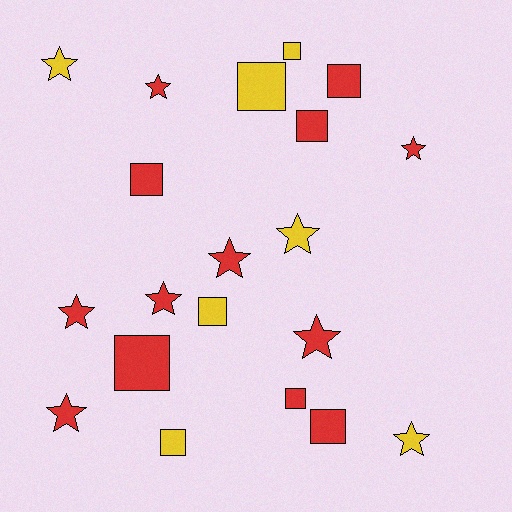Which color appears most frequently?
Red, with 13 objects.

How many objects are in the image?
There are 20 objects.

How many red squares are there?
There are 6 red squares.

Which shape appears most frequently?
Star, with 10 objects.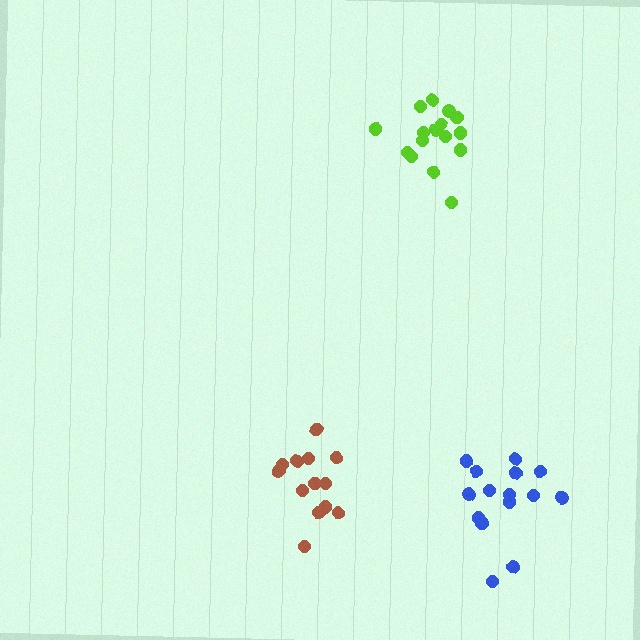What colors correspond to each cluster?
The clusters are colored: brown, lime, blue.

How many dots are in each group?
Group 1: 13 dots, Group 2: 16 dots, Group 3: 15 dots (44 total).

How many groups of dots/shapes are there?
There are 3 groups.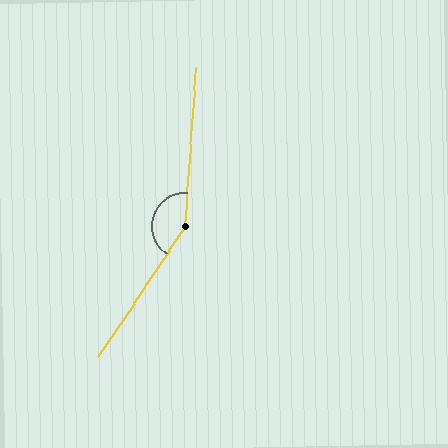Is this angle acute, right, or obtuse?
It is obtuse.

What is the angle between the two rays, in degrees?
Approximately 150 degrees.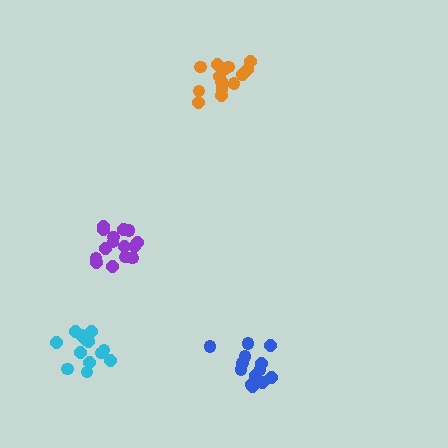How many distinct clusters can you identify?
There are 4 distinct clusters.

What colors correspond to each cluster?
The clusters are colored: purple, orange, blue, cyan.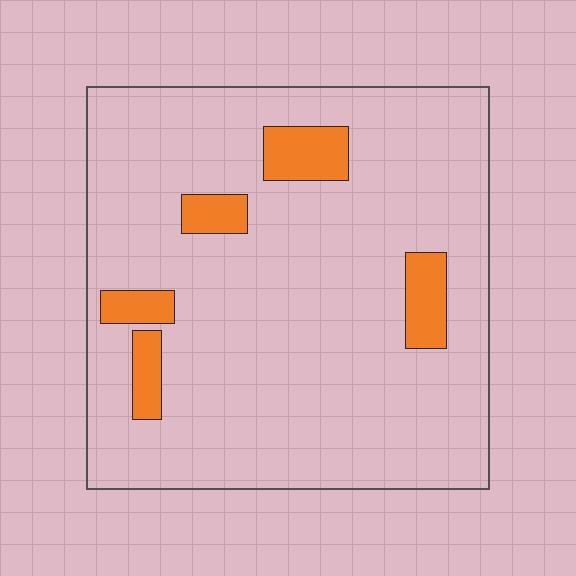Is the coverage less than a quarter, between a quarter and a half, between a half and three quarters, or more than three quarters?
Less than a quarter.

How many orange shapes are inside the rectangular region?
5.